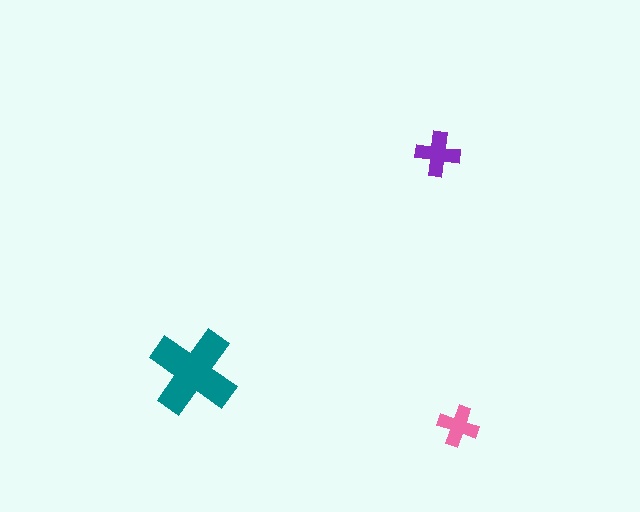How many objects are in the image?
There are 3 objects in the image.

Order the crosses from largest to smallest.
the teal one, the purple one, the pink one.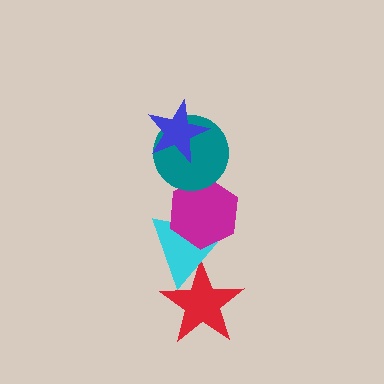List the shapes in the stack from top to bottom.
From top to bottom: the blue star, the teal circle, the magenta hexagon, the cyan triangle, the red star.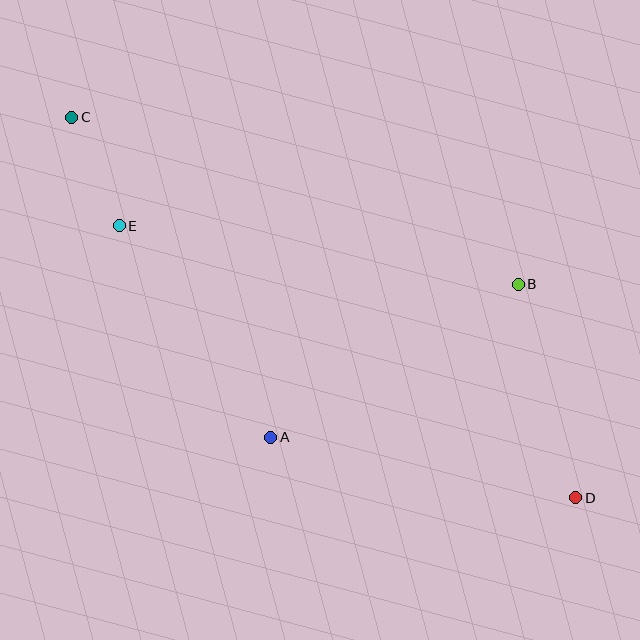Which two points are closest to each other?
Points C and E are closest to each other.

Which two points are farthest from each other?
Points C and D are farthest from each other.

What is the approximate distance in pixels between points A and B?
The distance between A and B is approximately 291 pixels.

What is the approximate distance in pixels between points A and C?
The distance between A and C is approximately 377 pixels.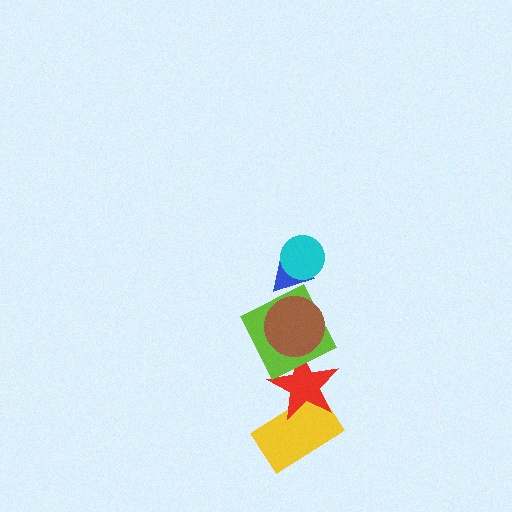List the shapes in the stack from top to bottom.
From top to bottom: the cyan circle, the blue triangle, the brown circle, the lime square, the red star, the yellow rectangle.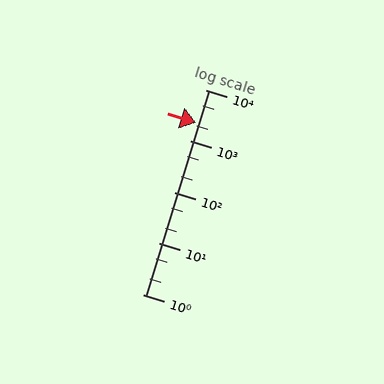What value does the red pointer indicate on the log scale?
The pointer indicates approximately 2300.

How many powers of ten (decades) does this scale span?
The scale spans 4 decades, from 1 to 10000.